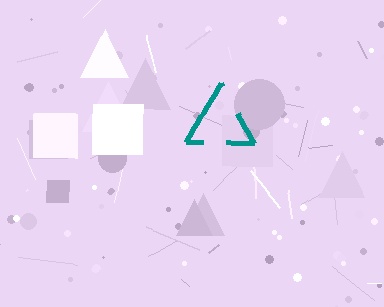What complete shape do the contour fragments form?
The contour fragments form a triangle.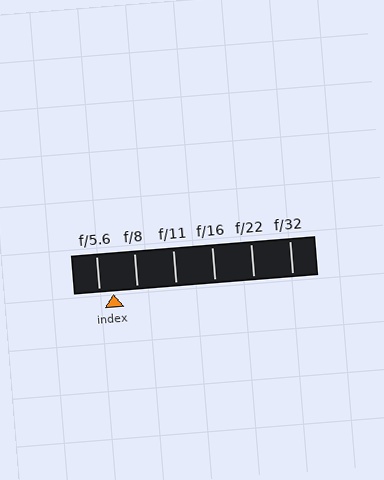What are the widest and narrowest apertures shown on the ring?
The widest aperture shown is f/5.6 and the narrowest is f/32.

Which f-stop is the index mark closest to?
The index mark is closest to f/5.6.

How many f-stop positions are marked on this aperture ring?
There are 6 f-stop positions marked.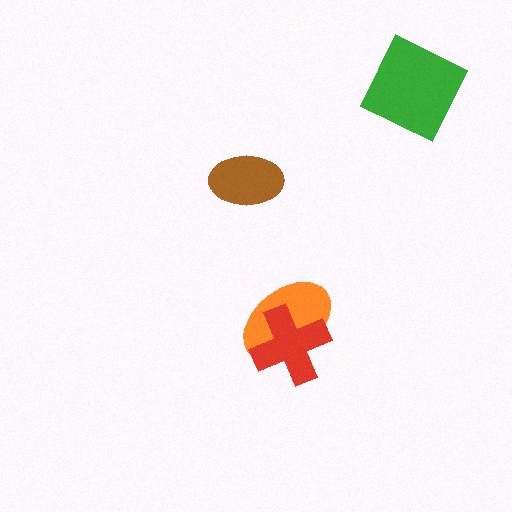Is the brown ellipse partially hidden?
No, no other shape covers it.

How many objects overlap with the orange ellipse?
1 object overlaps with the orange ellipse.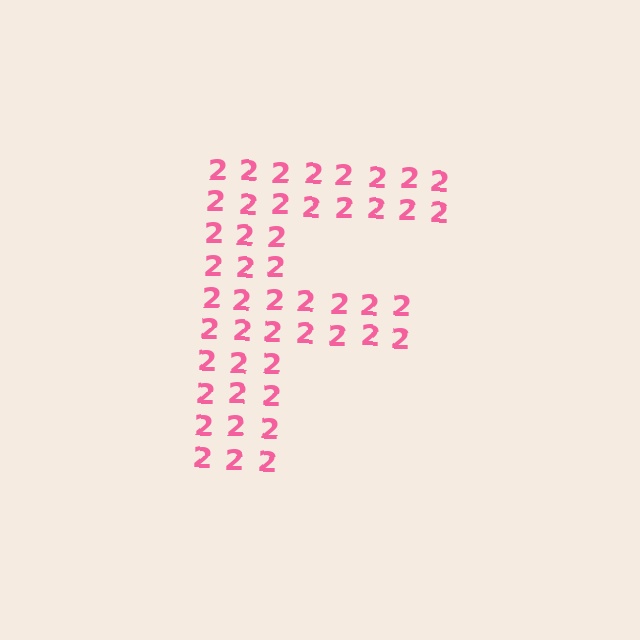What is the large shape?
The large shape is the letter F.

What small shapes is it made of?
It is made of small digit 2's.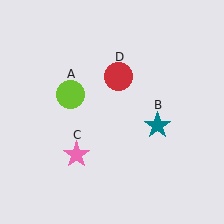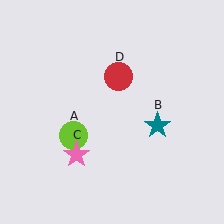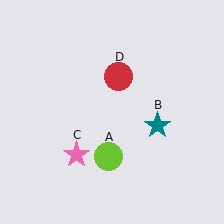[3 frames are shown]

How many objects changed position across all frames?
1 object changed position: lime circle (object A).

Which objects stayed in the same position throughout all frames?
Teal star (object B) and pink star (object C) and red circle (object D) remained stationary.